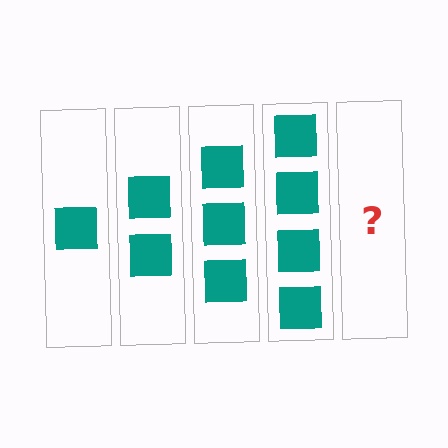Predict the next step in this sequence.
The next step is 5 squares.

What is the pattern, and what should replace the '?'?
The pattern is that each step adds one more square. The '?' should be 5 squares.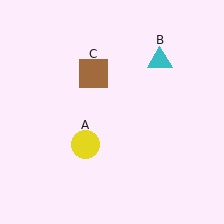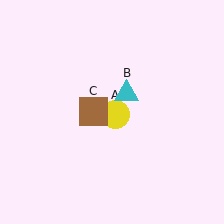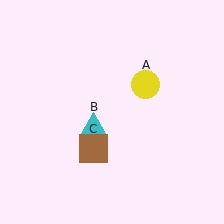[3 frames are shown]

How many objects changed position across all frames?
3 objects changed position: yellow circle (object A), cyan triangle (object B), brown square (object C).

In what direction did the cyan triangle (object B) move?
The cyan triangle (object B) moved down and to the left.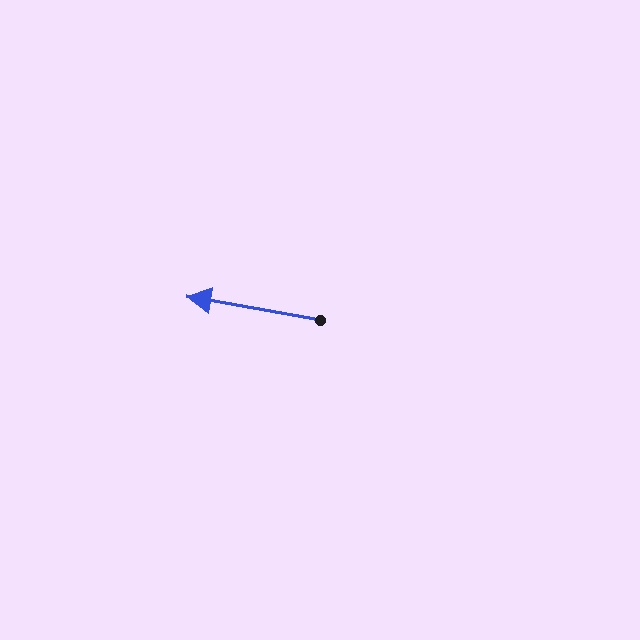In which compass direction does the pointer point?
West.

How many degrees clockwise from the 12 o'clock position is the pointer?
Approximately 280 degrees.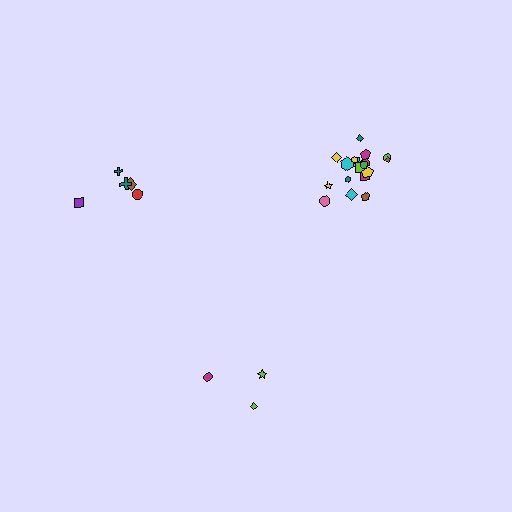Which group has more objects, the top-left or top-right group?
The top-right group.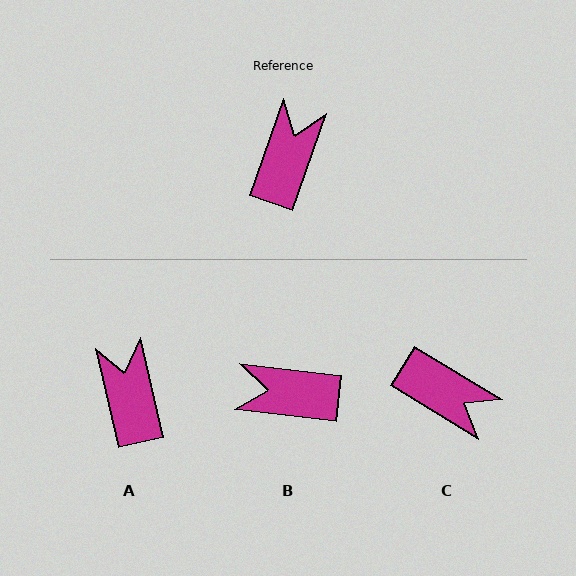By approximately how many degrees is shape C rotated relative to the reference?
Approximately 102 degrees clockwise.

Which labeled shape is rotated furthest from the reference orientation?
B, about 102 degrees away.